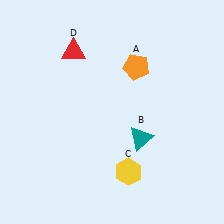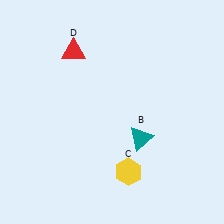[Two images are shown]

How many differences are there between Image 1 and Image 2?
There is 1 difference between the two images.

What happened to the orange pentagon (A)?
The orange pentagon (A) was removed in Image 2. It was in the top-right area of Image 1.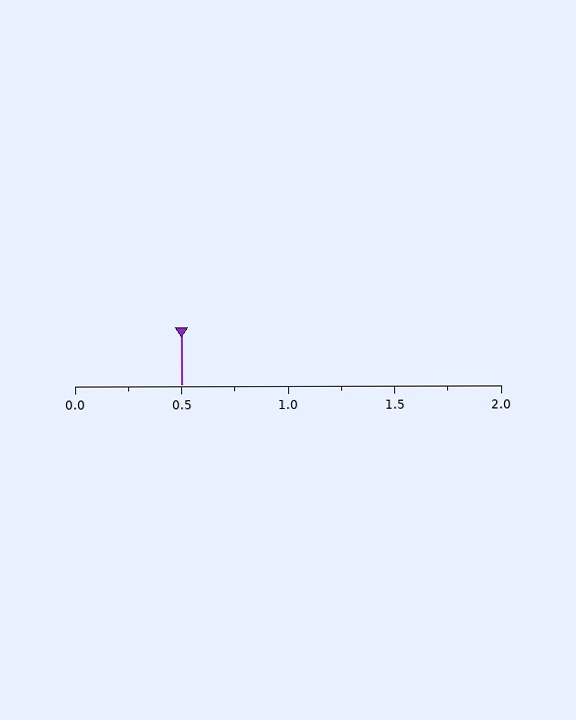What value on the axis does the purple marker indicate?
The marker indicates approximately 0.5.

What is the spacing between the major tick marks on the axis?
The major ticks are spaced 0.5 apart.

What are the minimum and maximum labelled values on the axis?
The axis runs from 0.0 to 2.0.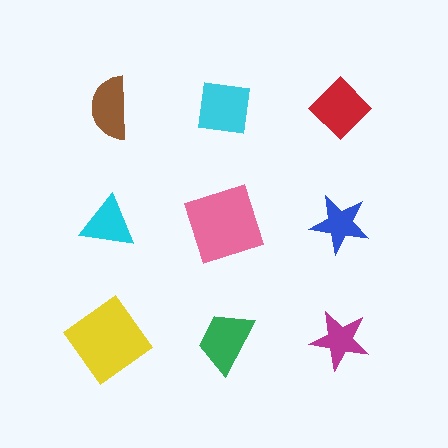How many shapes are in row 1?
3 shapes.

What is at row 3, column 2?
A green trapezoid.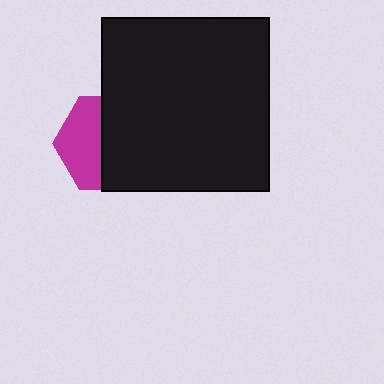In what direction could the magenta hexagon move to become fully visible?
The magenta hexagon could move left. That would shift it out from behind the black rectangle entirely.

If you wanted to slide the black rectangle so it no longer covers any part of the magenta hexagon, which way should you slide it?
Slide it right — that is the most direct way to separate the two shapes.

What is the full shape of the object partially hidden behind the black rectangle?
The partially hidden object is a magenta hexagon.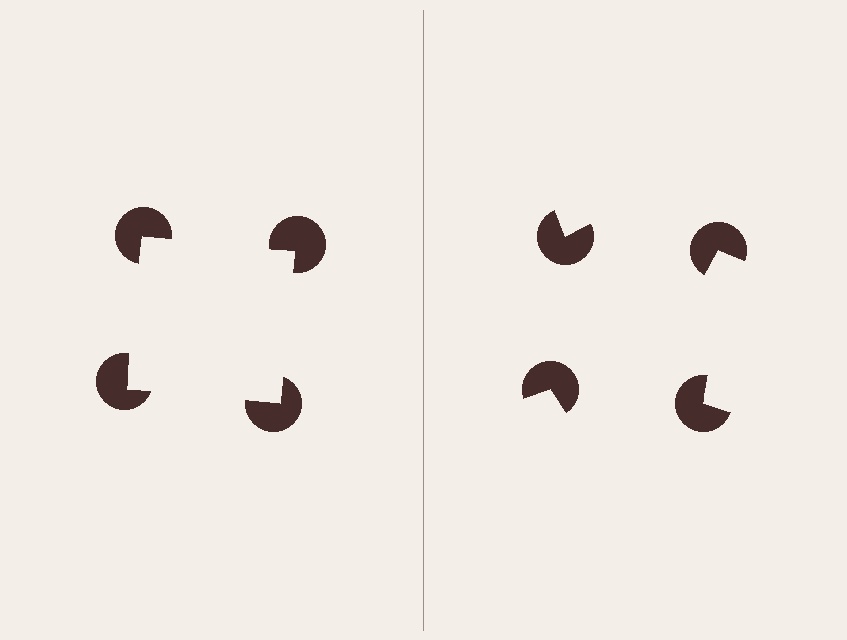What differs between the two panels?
The pac-man discs are positioned identically on both sides; only the wedge orientations differ. On the left they align to a square; on the right they are misaligned.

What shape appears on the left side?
An illusory square.